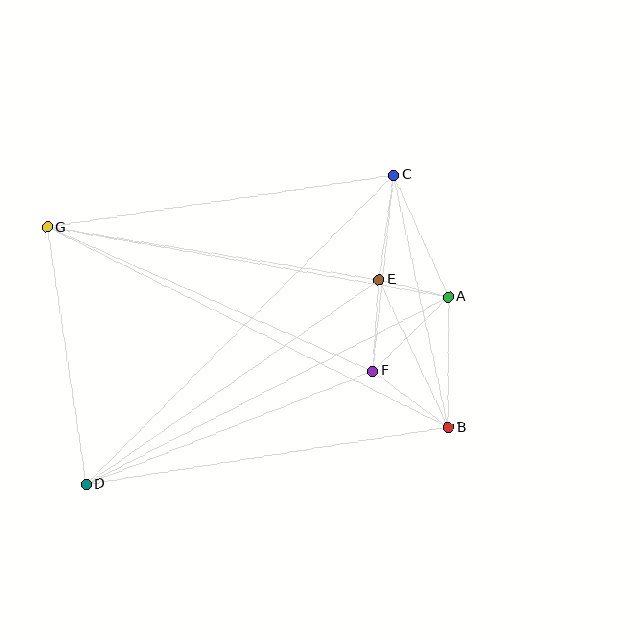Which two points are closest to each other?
Points A and E are closest to each other.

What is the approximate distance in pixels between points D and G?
The distance between D and G is approximately 260 pixels.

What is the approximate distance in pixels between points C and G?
The distance between C and G is approximately 350 pixels.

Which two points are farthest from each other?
Points B and G are farthest from each other.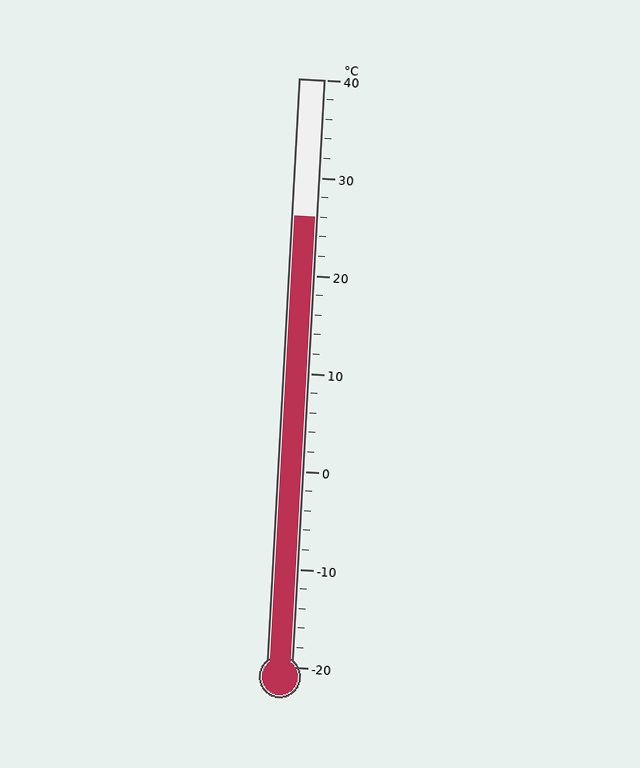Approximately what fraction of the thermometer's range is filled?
The thermometer is filled to approximately 75% of its range.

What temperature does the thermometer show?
The thermometer shows approximately 26°C.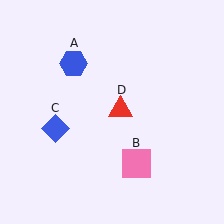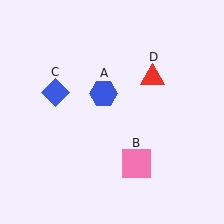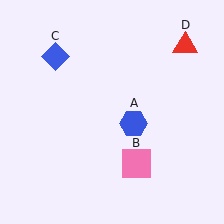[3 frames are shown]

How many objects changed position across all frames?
3 objects changed position: blue hexagon (object A), blue diamond (object C), red triangle (object D).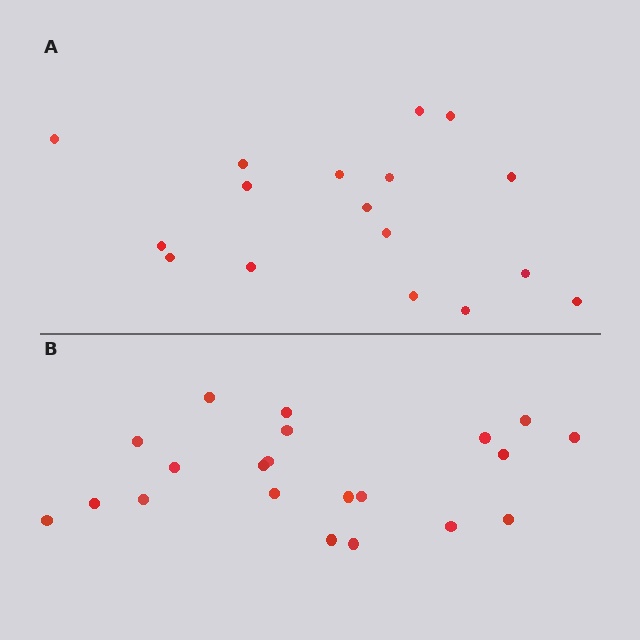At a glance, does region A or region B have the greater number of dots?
Region B (the bottom region) has more dots.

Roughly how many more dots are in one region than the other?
Region B has about 4 more dots than region A.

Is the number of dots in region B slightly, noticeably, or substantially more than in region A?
Region B has only slightly more — the two regions are fairly close. The ratio is roughly 1.2 to 1.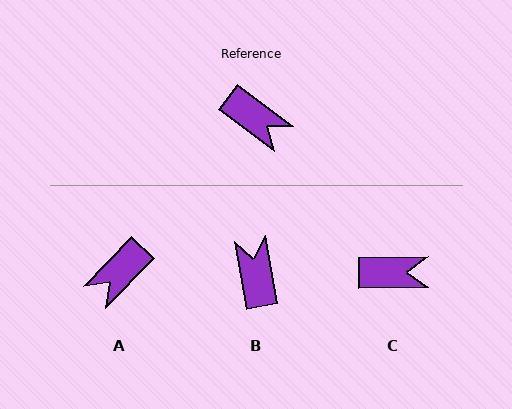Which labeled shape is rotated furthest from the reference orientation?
B, about 138 degrees away.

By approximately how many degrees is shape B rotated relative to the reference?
Approximately 138 degrees counter-clockwise.